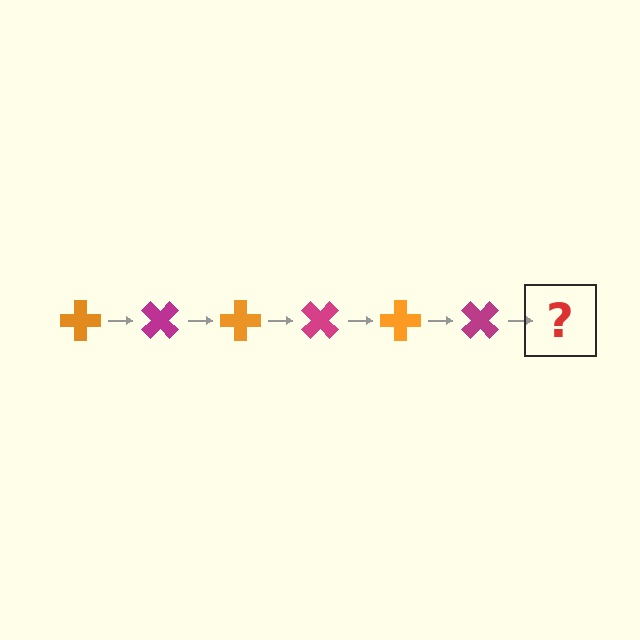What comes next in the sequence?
The next element should be an orange cross, rotated 270 degrees from the start.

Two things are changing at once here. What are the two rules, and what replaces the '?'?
The two rules are that it rotates 45 degrees each step and the color cycles through orange and magenta. The '?' should be an orange cross, rotated 270 degrees from the start.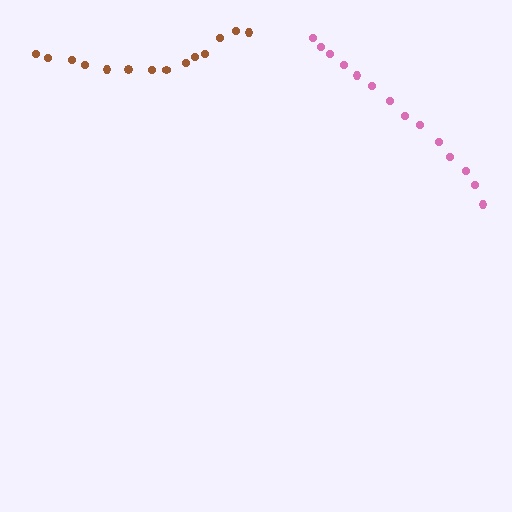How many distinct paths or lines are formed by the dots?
There are 2 distinct paths.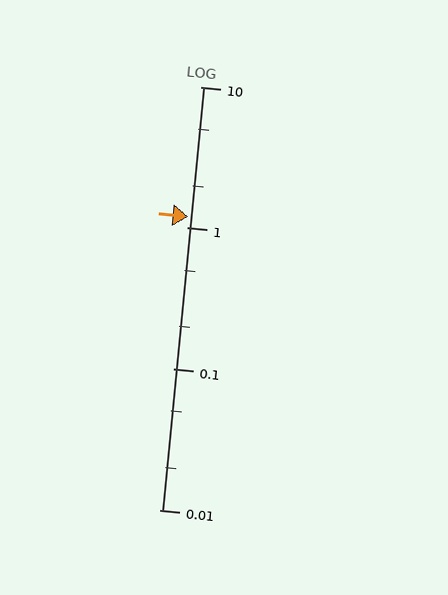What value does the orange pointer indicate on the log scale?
The pointer indicates approximately 1.2.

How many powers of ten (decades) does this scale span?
The scale spans 3 decades, from 0.01 to 10.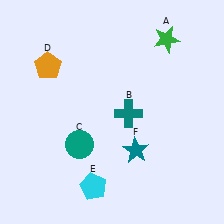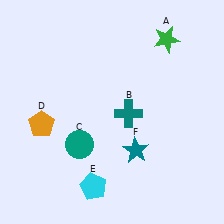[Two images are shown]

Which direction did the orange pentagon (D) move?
The orange pentagon (D) moved down.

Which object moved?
The orange pentagon (D) moved down.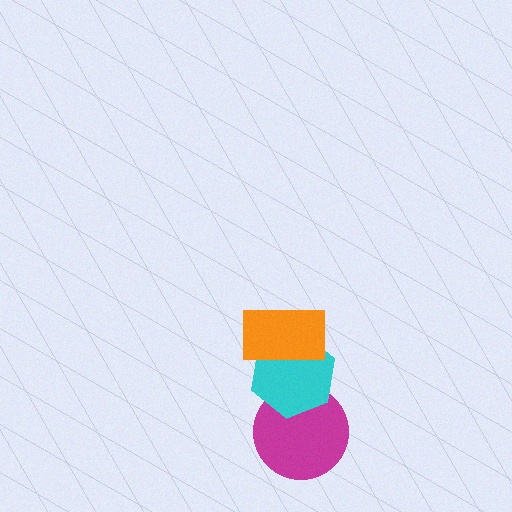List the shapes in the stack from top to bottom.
From top to bottom: the orange rectangle, the cyan hexagon, the magenta circle.